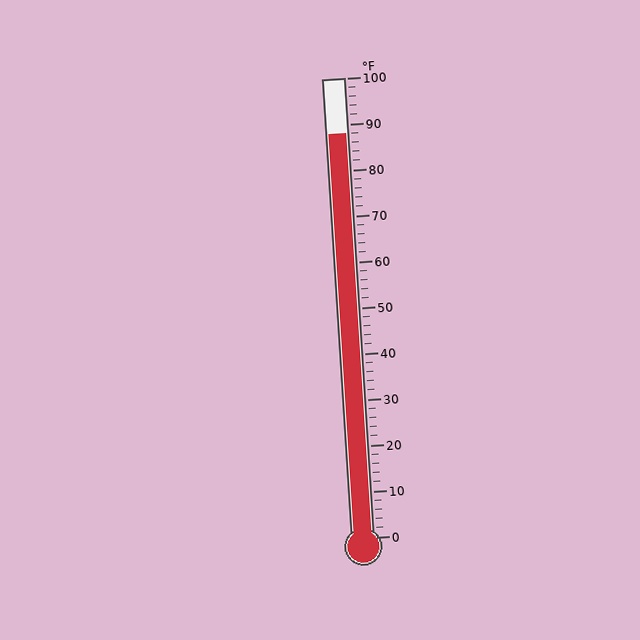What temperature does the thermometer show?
The thermometer shows approximately 88°F.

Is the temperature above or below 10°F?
The temperature is above 10°F.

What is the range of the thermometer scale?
The thermometer scale ranges from 0°F to 100°F.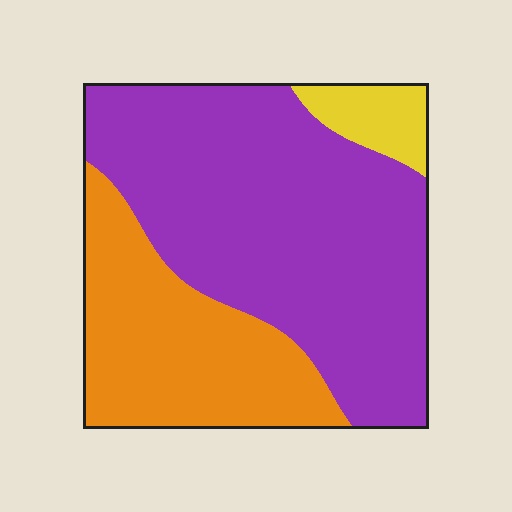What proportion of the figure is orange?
Orange takes up between a quarter and a half of the figure.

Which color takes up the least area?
Yellow, at roughly 5%.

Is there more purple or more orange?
Purple.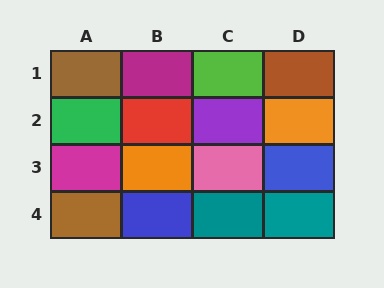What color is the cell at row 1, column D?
Brown.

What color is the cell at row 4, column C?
Teal.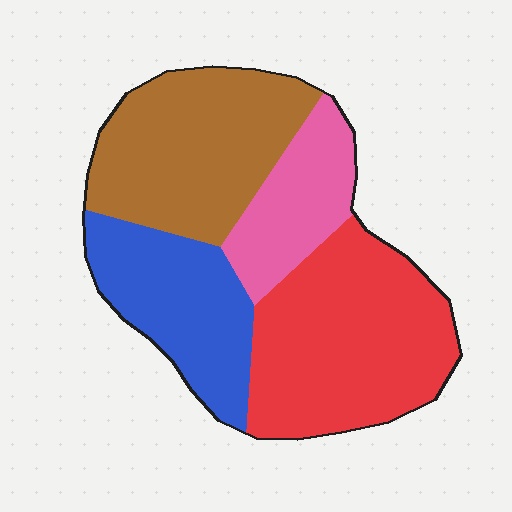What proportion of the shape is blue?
Blue covers 21% of the shape.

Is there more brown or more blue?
Brown.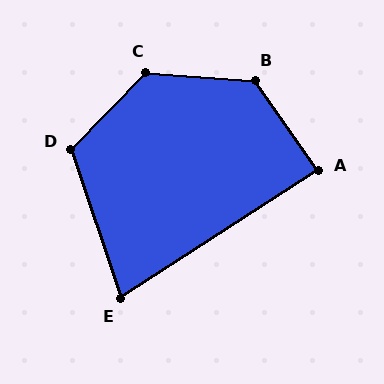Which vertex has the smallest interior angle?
E, at approximately 75 degrees.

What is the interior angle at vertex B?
Approximately 129 degrees (obtuse).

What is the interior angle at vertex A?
Approximately 88 degrees (approximately right).